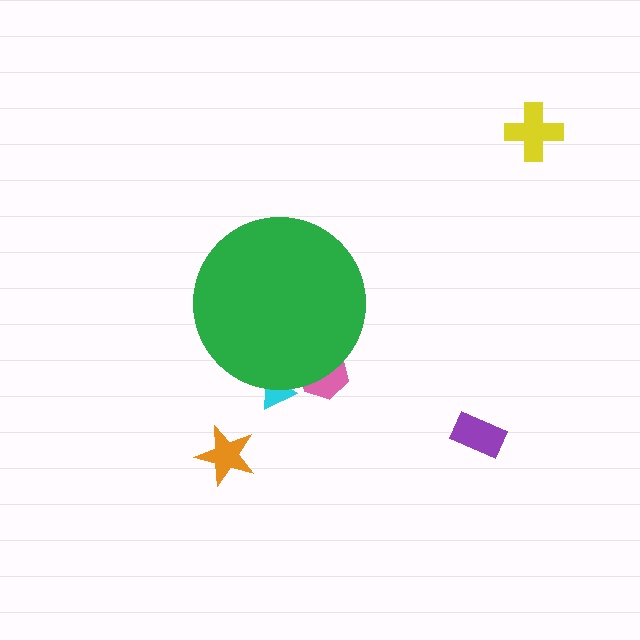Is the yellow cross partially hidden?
No, the yellow cross is fully visible.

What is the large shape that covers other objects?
A green circle.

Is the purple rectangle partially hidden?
No, the purple rectangle is fully visible.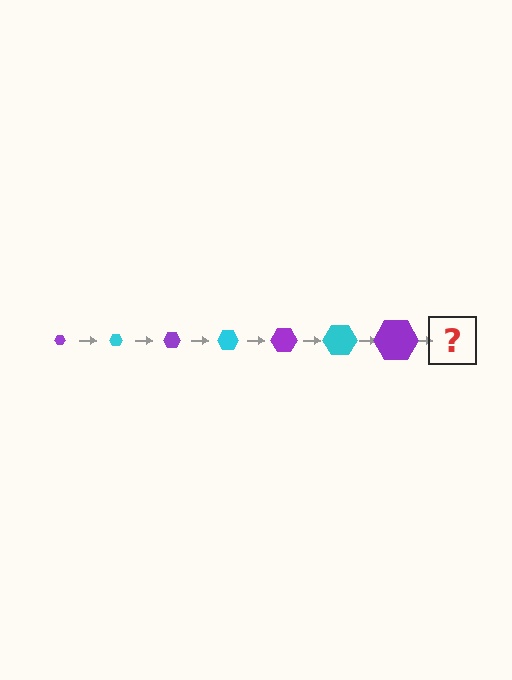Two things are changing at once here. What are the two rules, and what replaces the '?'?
The two rules are that the hexagon grows larger each step and the color cycles through purple and cyan. The '?' should be a cyan hexagon, larger than the previous one.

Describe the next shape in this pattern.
It should be a cyan hexagon, larger than the previous one.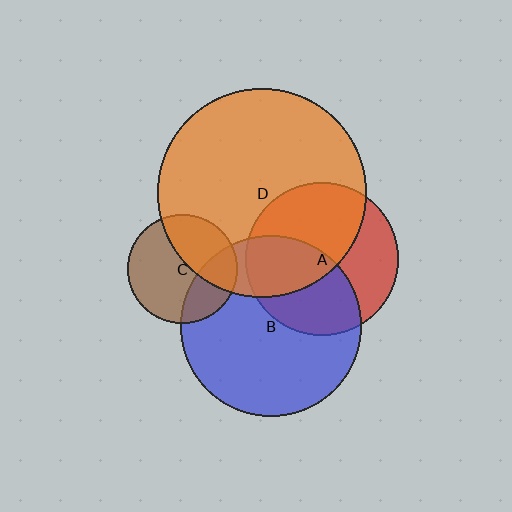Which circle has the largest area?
Circle D (orange).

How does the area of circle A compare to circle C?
Approximately 1.9 times.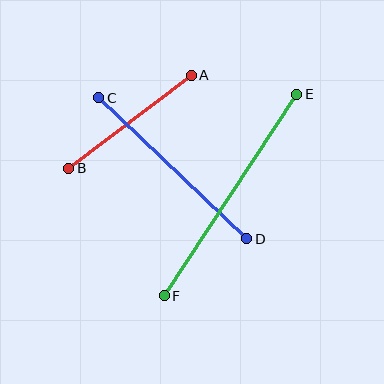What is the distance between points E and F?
The distance is approximately 241 pixels.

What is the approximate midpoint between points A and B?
The midpoint is at approximately (130, 122) pixels.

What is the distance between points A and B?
The distance is approximately 154 pixels.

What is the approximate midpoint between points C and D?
The midpoint is at approximately (173, 168) pixels.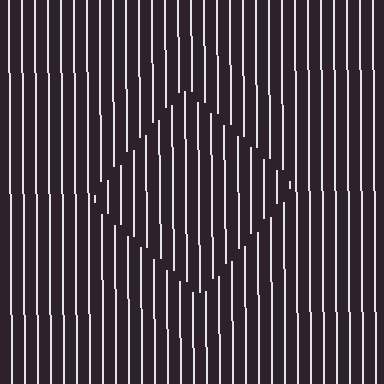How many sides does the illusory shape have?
4 sides — the line-ends trace a square.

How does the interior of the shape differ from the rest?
The interior of the shape contains the same grating, shifted by half a period — the contour is defined by the phase discontinuity where line-ends from the inner and outer gratings abut.